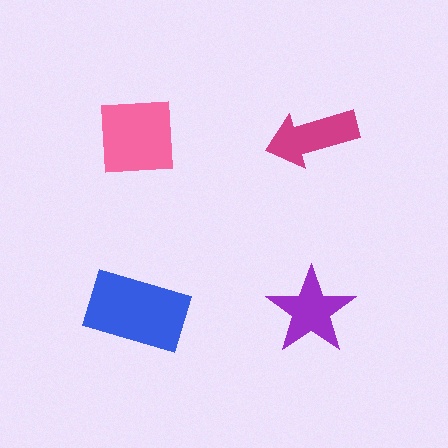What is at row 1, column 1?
A pink square.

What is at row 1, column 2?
A magenta arrow.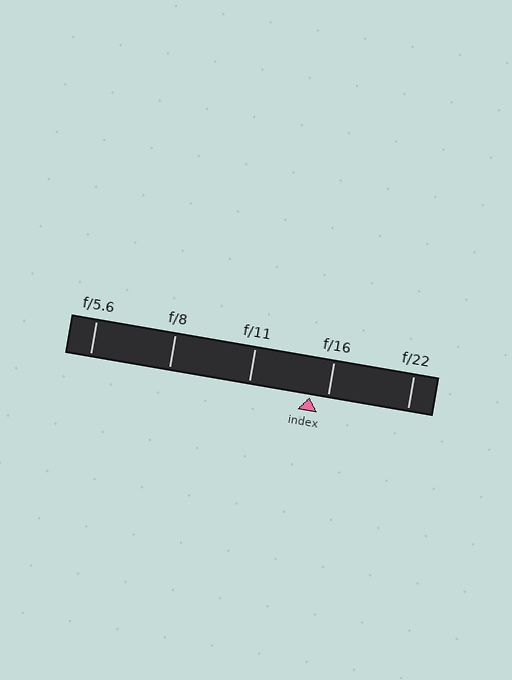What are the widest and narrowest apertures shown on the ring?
The widest aperture shown is f/5.6 and the narrowest is f/22.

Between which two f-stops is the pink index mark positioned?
The index mark is between f/11 and f/16.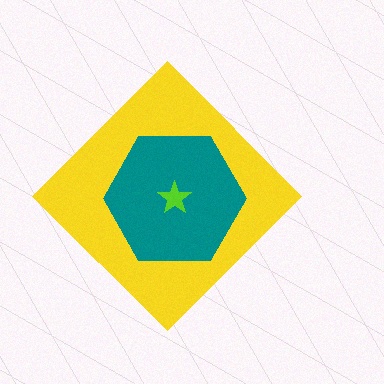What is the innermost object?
The lime star.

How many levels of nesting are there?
3.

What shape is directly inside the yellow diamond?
The teal hexagon.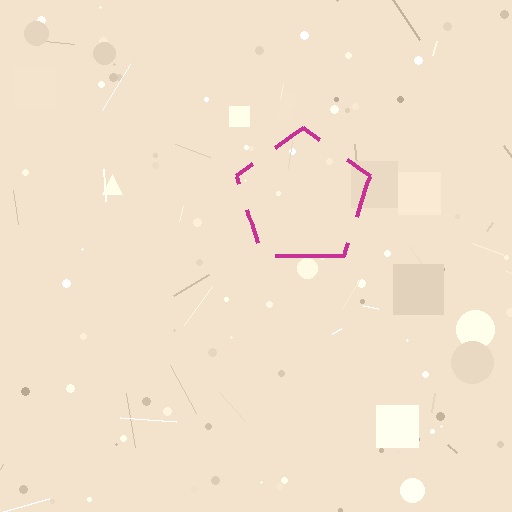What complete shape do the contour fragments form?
The contour fragments form a pentagon.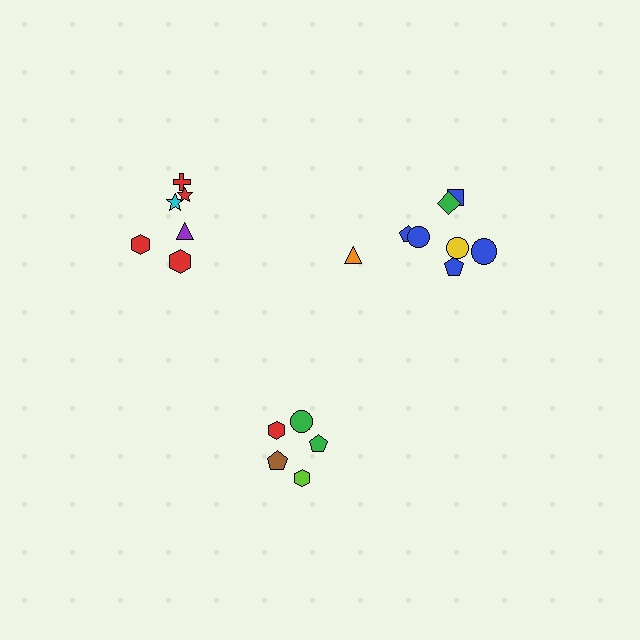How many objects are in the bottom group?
There are 5 objects.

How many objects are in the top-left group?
There are 6 objects.